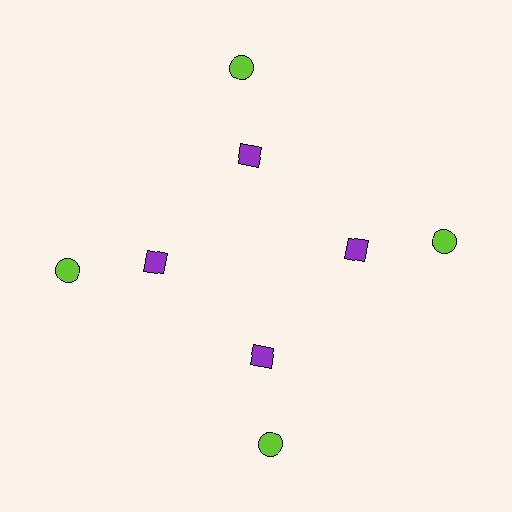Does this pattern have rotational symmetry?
Yes, this pattern has 4-fold rotational symmetry. It looks the same after rotating 90 degrees around the center.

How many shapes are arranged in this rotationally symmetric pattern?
There are 8 shapes, arranged in 4 groups of 2.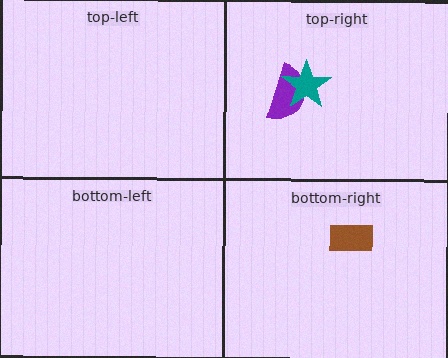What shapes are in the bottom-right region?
The brown rectangle.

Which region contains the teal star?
The top-right region.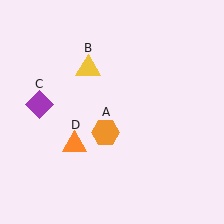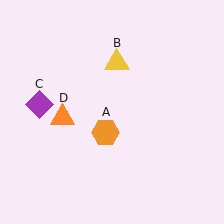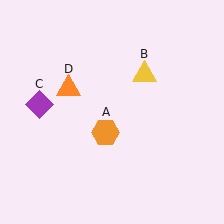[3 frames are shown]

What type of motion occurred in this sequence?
The yellow triangle (object B), orange triangle (object D) rotated clockwise around the center of the scene.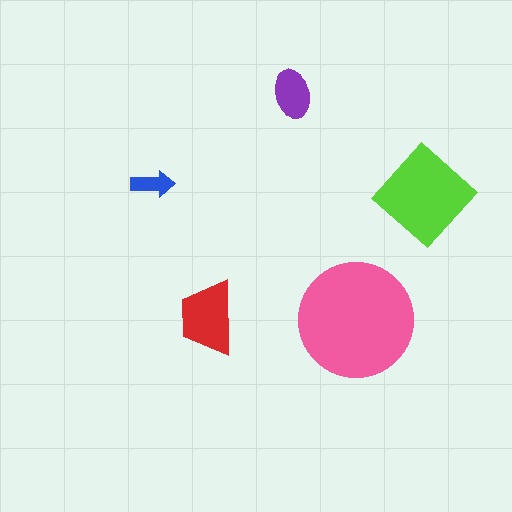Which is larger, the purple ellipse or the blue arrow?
The purple ellipse.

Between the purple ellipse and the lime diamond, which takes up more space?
The lime diamond.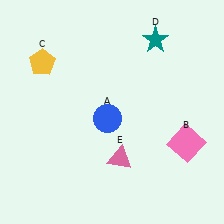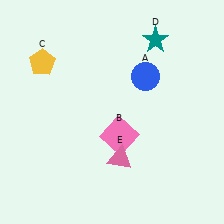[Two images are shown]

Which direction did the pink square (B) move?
The pink square (B) moved left.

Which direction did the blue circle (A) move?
The blue circle (A) moved up.